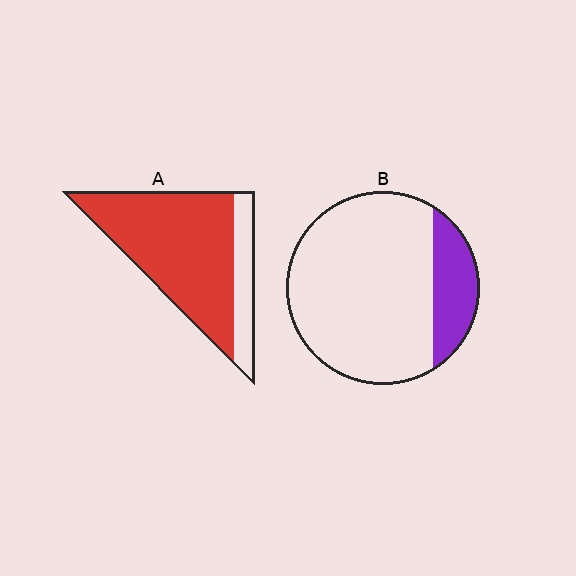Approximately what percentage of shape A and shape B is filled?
A is approximately 80% and B is approximately 20%.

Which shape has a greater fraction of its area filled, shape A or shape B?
Shape A.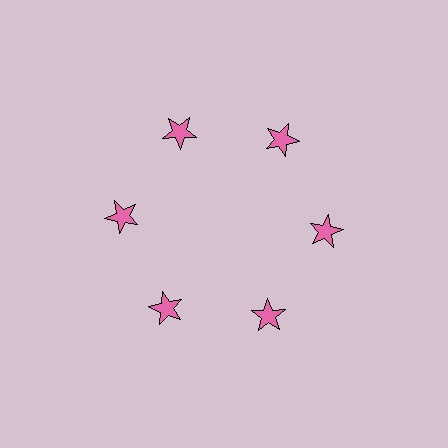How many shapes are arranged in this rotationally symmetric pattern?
There are 6 shapes, arranged in 6 groups of 1.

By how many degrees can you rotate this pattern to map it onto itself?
The pattern maps onto itself every 60 degrees of rotation.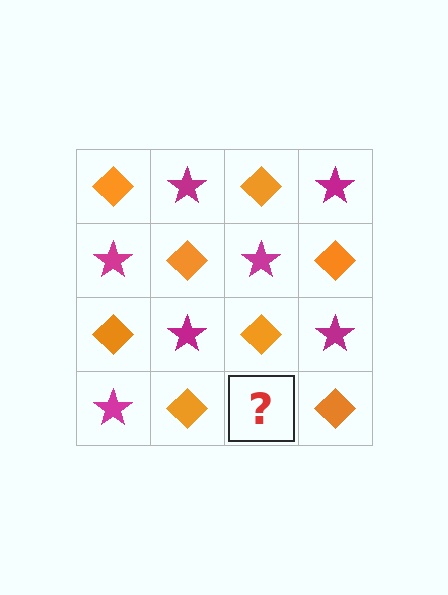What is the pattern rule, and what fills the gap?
The rule is that it alternates orange diamond and magenta star in a checkerboard pattern. The gap should be filled with a magenta star.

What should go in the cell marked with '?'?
The missing cell should contain a magenta star.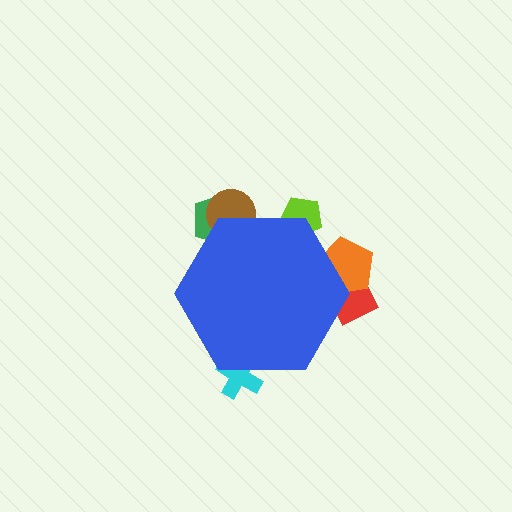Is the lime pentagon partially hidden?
Yes, the lime pentagon is partially hidden behind the blue hexagon.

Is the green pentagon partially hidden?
Yes, the green pentagon is partially hidden behind the blue hexagon.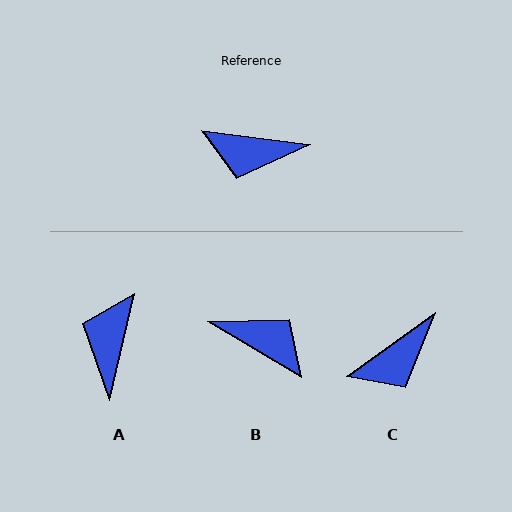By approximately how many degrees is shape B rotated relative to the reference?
Approximately 157 degrees counter-clockwise.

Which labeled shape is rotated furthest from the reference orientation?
B, about 157 degrees away.